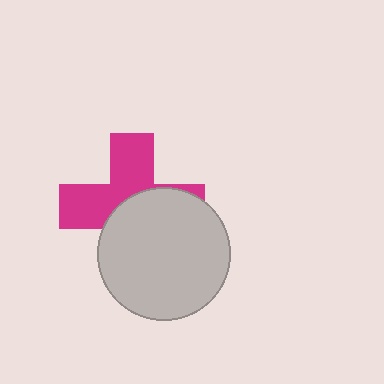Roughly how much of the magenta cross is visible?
About half of it is visible (roughly 49%).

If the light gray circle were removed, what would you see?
You would see the complete magenta cross.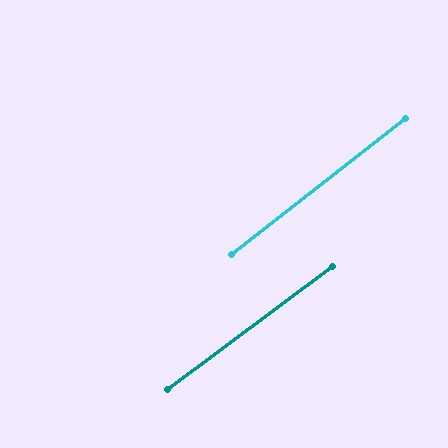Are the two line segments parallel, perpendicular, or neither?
Parallel — their directions differ by only 1.0°.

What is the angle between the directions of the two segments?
Approximately 1 degree.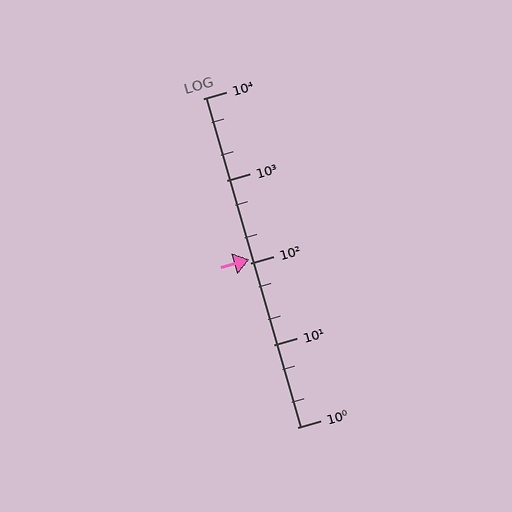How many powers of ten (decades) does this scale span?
The scale spans 4 decades, from 1 to 10000.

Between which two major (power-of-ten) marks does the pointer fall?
The pointer is between 100 and 1000.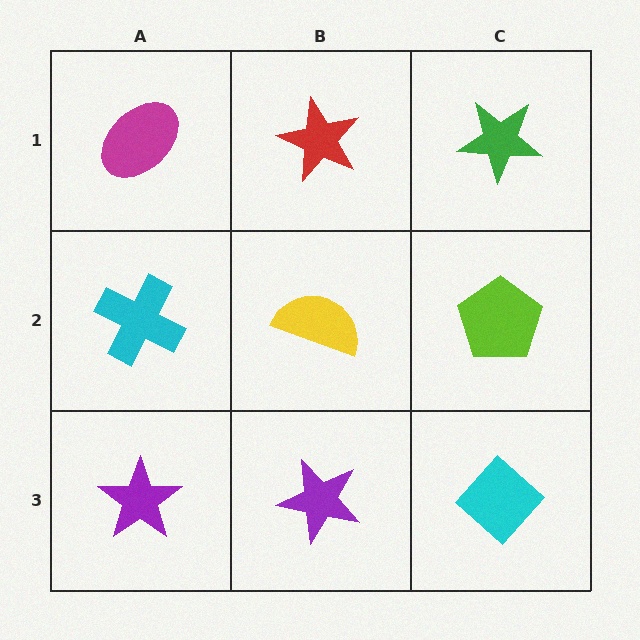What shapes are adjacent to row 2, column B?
A red star (row 1, column B), a purple star (row 3, column B), a cyan cross (row 2, column A), a lime pentagon (row 2, column C).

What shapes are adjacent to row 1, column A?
A cyan cross (row 2, column A), a red star (row 1, column B).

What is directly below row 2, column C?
A cyan diamond.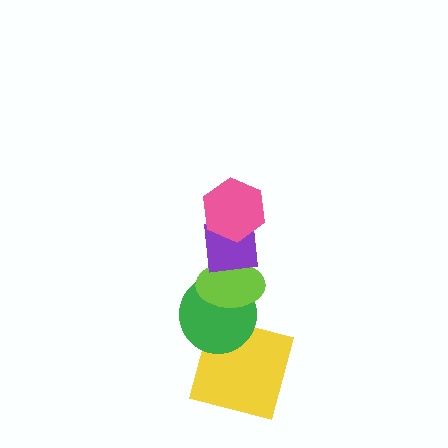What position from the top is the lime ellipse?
The lime ellipse is 3rd from the top.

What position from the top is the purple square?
The purple square is 2nd from the top.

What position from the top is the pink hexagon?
The pink hexagon is 1st from the top.